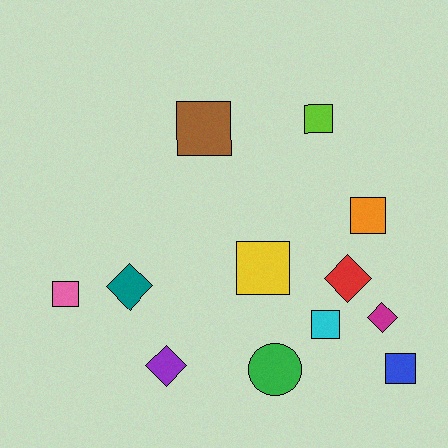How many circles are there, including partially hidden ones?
There is 1 circle.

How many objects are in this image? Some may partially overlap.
There are 12 objects.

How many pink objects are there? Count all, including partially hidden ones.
There is 1 pink object.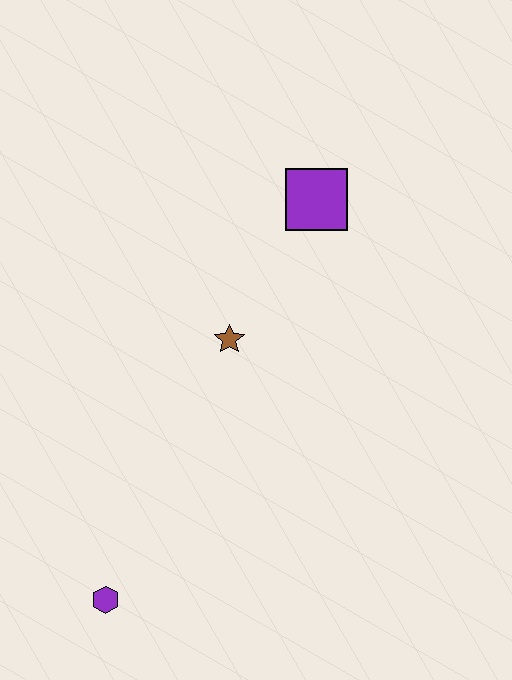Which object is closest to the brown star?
The purple square is closest to the brown star.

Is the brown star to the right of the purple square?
No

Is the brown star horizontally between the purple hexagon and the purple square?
Yes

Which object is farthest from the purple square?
The purple hexagon is farthest from the purple square.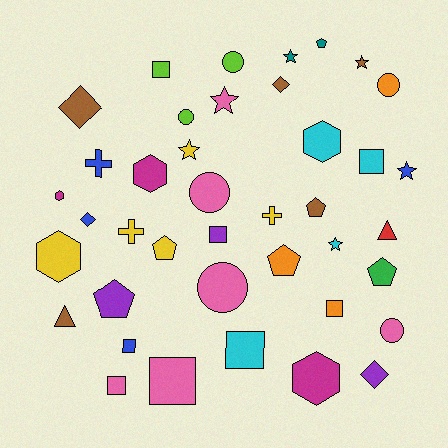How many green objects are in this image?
There is 1 green object.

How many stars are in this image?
There are 6 stars.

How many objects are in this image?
There are 40 objects.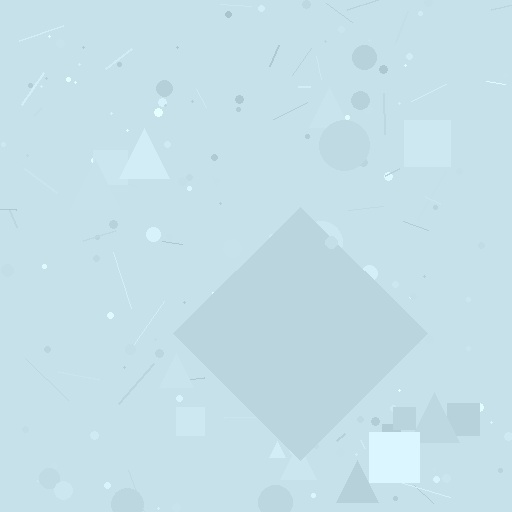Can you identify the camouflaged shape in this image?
The camouflaged shape is a diamond.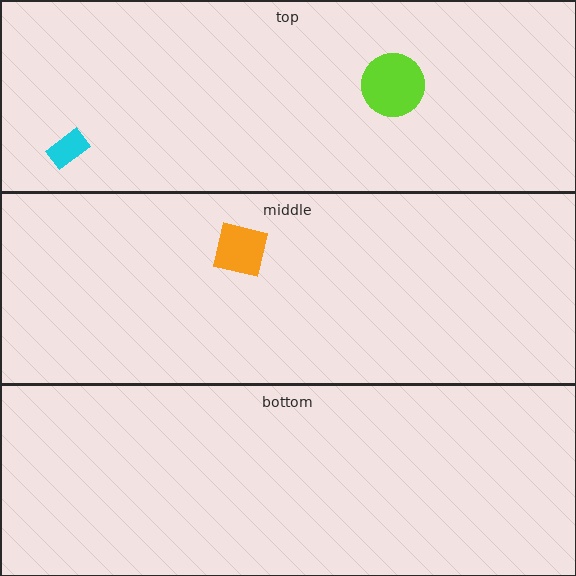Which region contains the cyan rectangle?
The top region.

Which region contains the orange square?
The middle region.